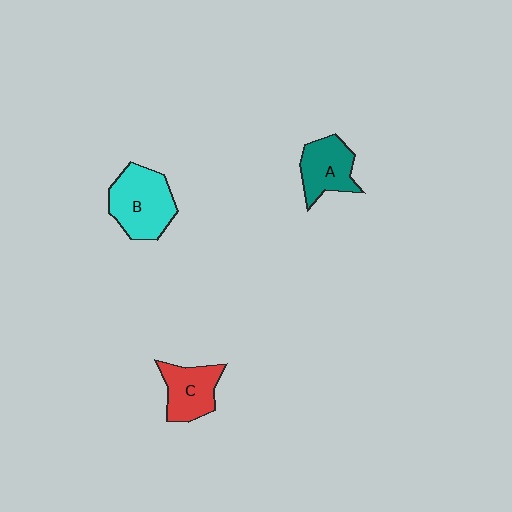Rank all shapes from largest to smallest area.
From largest to smallest: B (cyan), A (teal), C (red).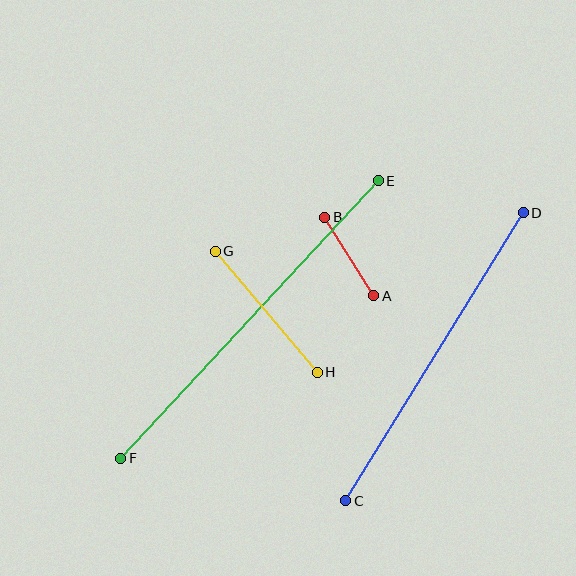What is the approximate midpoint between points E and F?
The midpoint is at approximately (250, 320) pixels.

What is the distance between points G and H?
The distance is approximately 158 pixels.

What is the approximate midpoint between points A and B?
The midpoint is at approximately (349, 257) pixels.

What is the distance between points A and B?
The distance is approximately 92 pixels.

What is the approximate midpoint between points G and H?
The midpoint is at approximately (266, 312) pixels.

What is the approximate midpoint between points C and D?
The midpoint is at approximately (434, 357) pixels.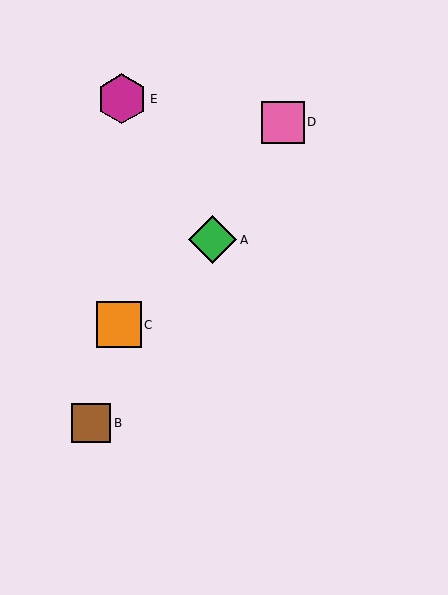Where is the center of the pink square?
The center of the pink square is at (283, 122).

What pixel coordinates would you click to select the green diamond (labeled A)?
Click at (213, 240) to select the green diamond A.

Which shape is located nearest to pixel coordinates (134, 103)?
The magenta hexagon (labeled E) at (122, 99) is nearest to that location.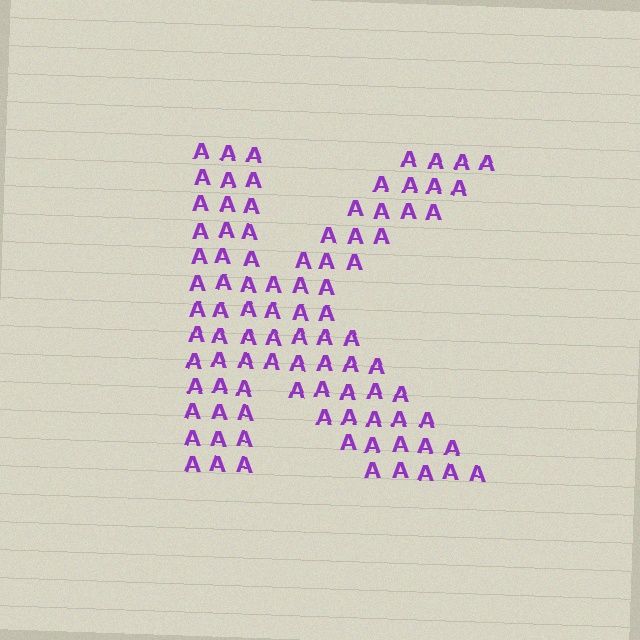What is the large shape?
The large shape is the letter K.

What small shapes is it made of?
It is made of small letter A's.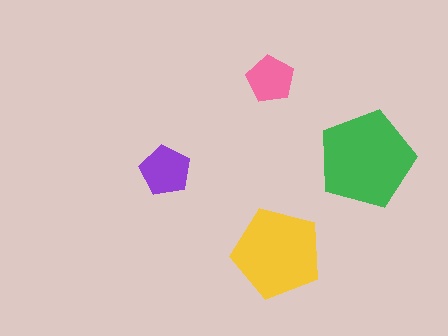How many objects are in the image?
There are 4 objects in the image.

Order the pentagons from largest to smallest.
the green one, the yellow one, the purple one, the pink one.